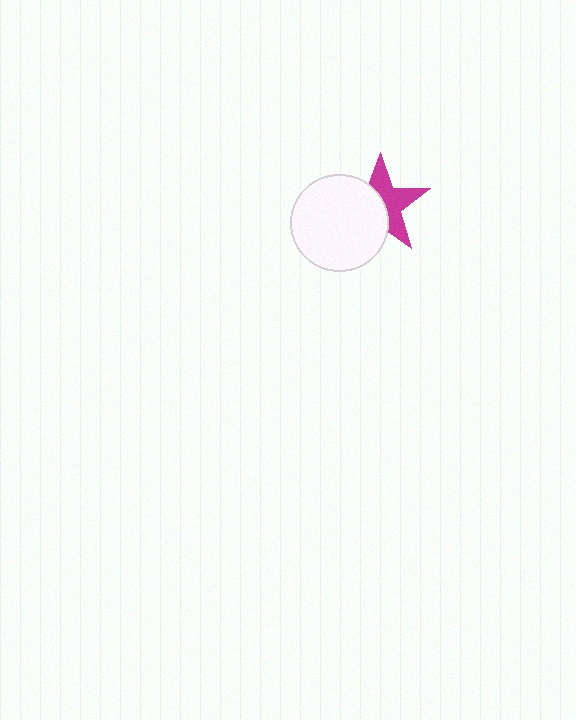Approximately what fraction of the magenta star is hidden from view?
Roughly 49% of the magenta star is hidden behind the white circle.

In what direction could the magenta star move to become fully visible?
The magenta star could move toward the upper-right. That would shift it out from behind the white circle entirely.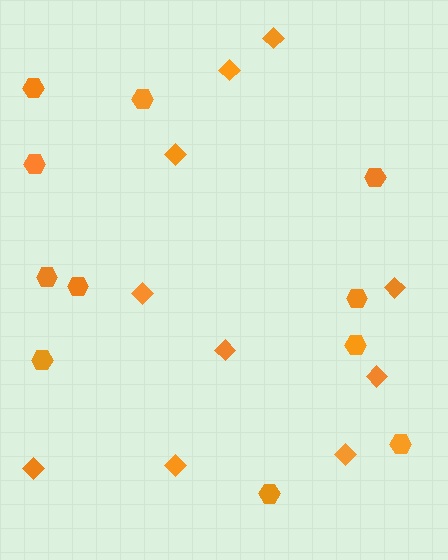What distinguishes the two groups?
There are 2 groups: one group of hexagons (11) and one group of diamonds (10).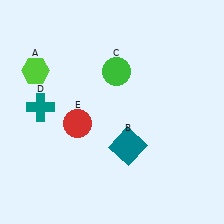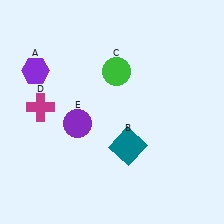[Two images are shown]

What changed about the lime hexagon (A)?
In Image 1, A is lime. In Image 2, it changed to purple.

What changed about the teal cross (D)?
In Image 1, D is teal. In Image 2, it changed to magenta.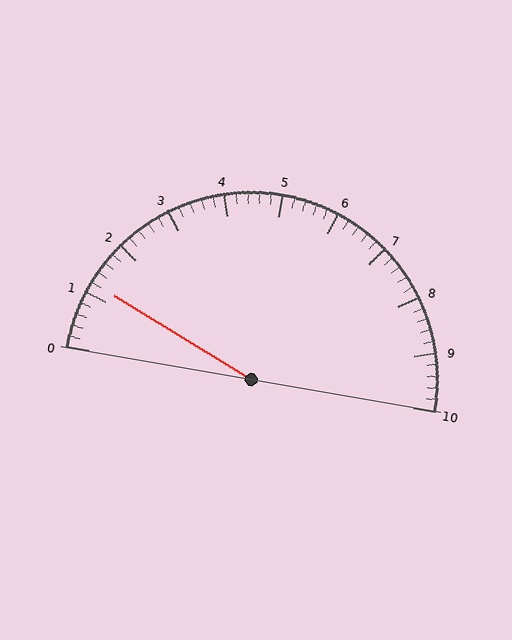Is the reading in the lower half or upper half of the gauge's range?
The reading is in the lower half of the range (0 to 10).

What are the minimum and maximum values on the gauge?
The gauge ranges from 0 to 10.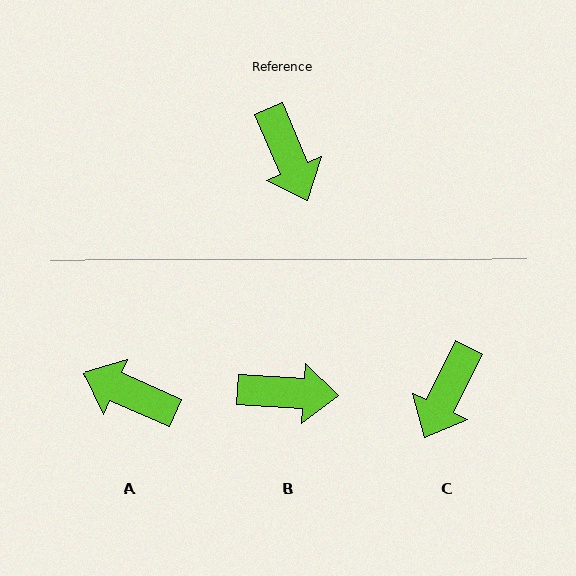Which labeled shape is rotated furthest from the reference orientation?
A, about 137 degrees away.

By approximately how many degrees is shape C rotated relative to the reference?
Approximately 49 degrees clockwise.